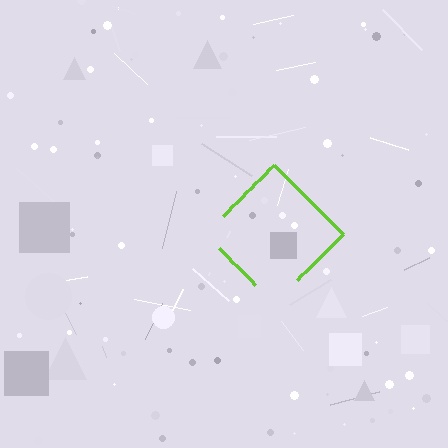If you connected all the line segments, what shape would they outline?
They would outline a diamond.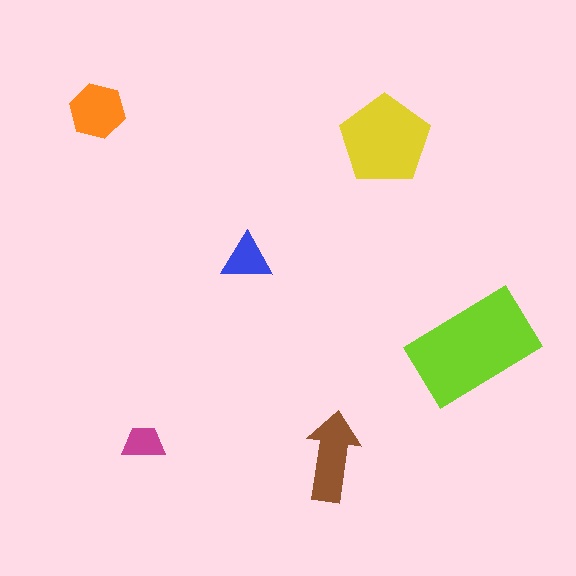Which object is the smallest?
The magenta trapezoid.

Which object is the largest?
The lime rectangle.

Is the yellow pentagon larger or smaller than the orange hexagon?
Larger.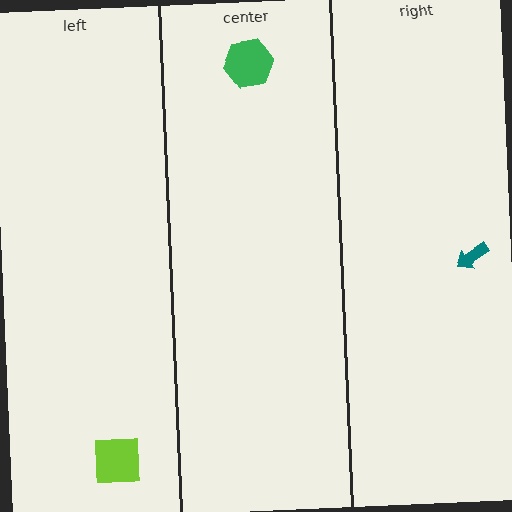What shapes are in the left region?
The lime square.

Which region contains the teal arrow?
The right region.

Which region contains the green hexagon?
The center region.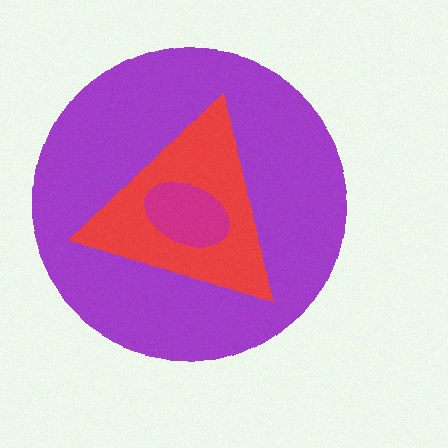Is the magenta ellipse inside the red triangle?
Yes.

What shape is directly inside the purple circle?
The red triangle.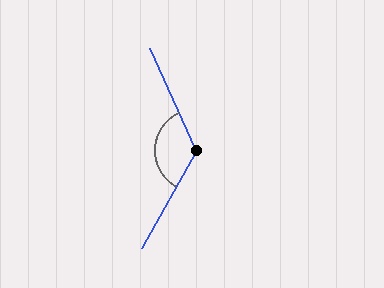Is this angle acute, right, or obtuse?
It is obtuse.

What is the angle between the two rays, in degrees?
Approximately 126 degrees.